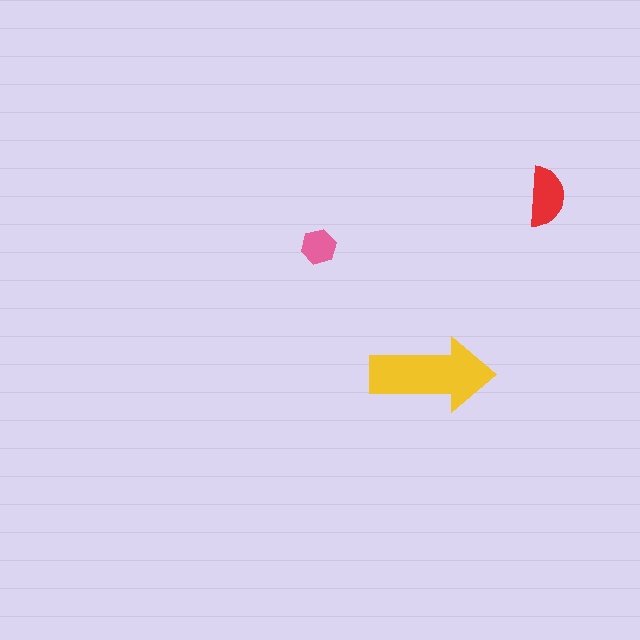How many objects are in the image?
There are 3 objects in the image.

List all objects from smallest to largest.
The pink hexagon, the red semicircle, the yellow arrow.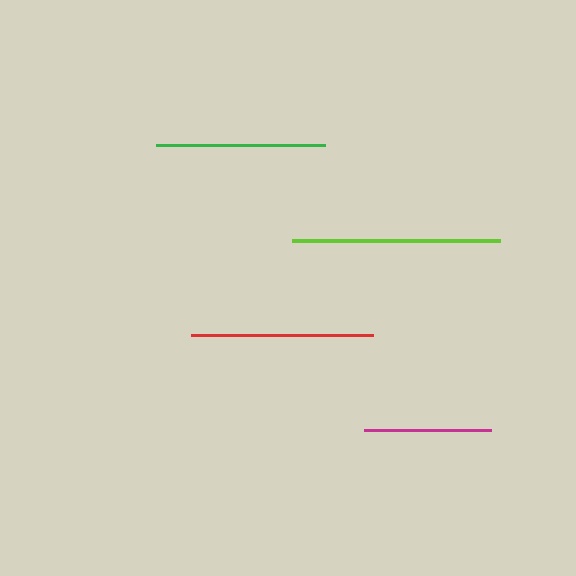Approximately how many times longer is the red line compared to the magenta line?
The red line is approximately 1.4 times the length of the magenta line.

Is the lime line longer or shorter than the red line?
The lime line is longer than the red line.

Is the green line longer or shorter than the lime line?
The lime line is longer than the green line.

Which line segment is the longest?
The lime line is the longest at approximately 208 pixels.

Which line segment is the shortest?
The magenta line is the shortest at approximately 126 pixels.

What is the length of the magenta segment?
The magenta segment is approximately 126 pixels long.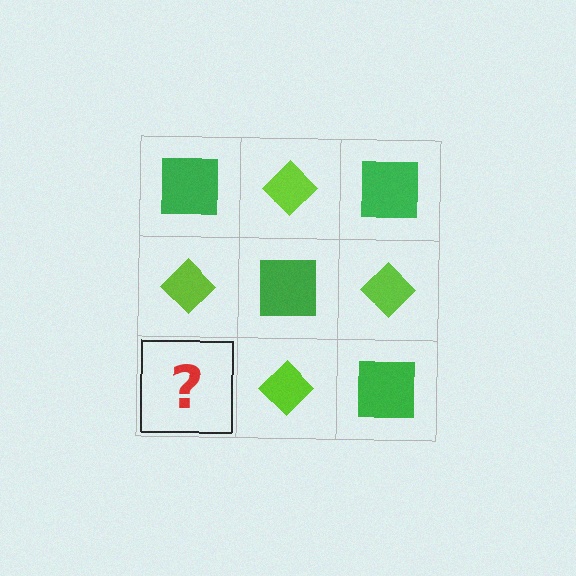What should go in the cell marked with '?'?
The missing cell should contain a green square.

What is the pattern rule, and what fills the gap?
The rule is that it alternates green square and lime diamond in a checkerboard pattern. The gap should be filled with a green square.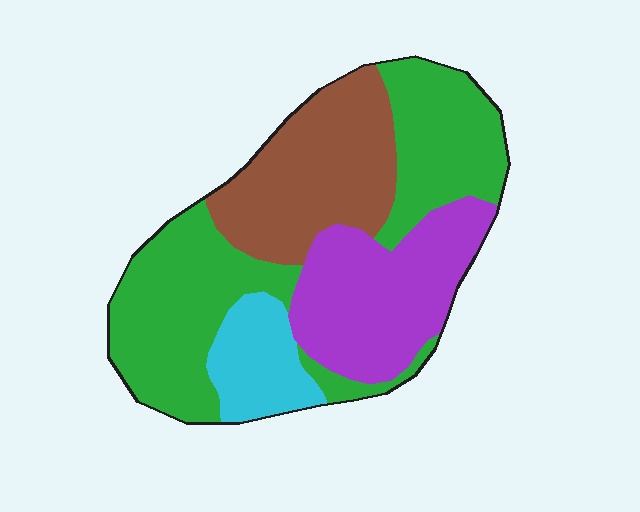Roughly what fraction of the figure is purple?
Purple takes up between a sixth and a third of the figure.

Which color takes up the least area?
Cyan, at roughly 10%.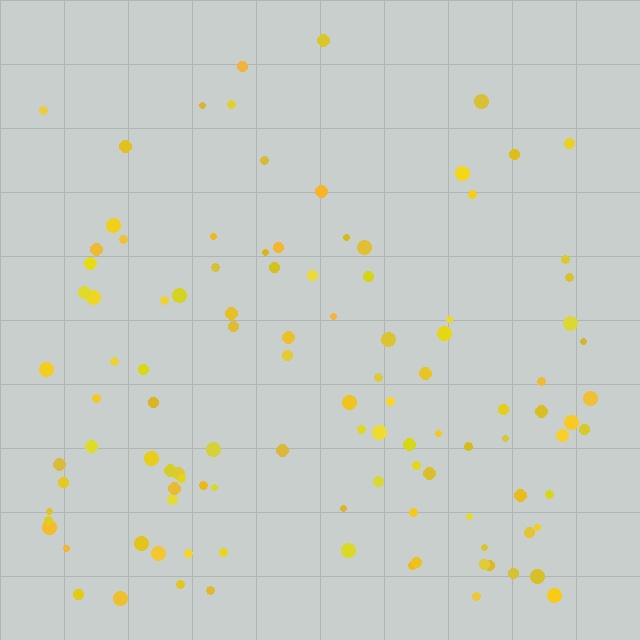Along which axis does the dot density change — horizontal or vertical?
Vertical.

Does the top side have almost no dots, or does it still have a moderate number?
Still a moderate number, just noticeably fewer than the bottom.